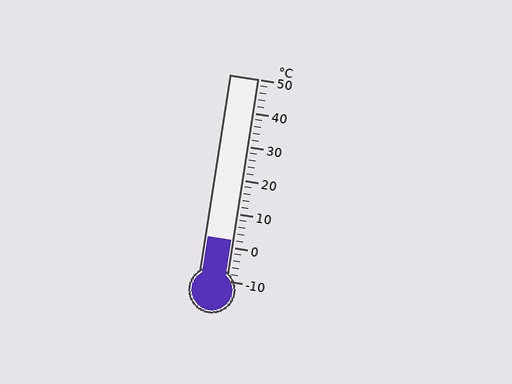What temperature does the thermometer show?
The thermometer shows approximately 2°C.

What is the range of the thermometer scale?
The thermometer scale ranges from -10°C to 50°C.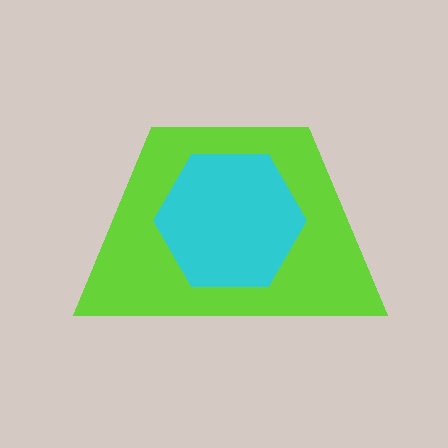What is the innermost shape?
The cyan hexagon.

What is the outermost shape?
The lime trapezoid.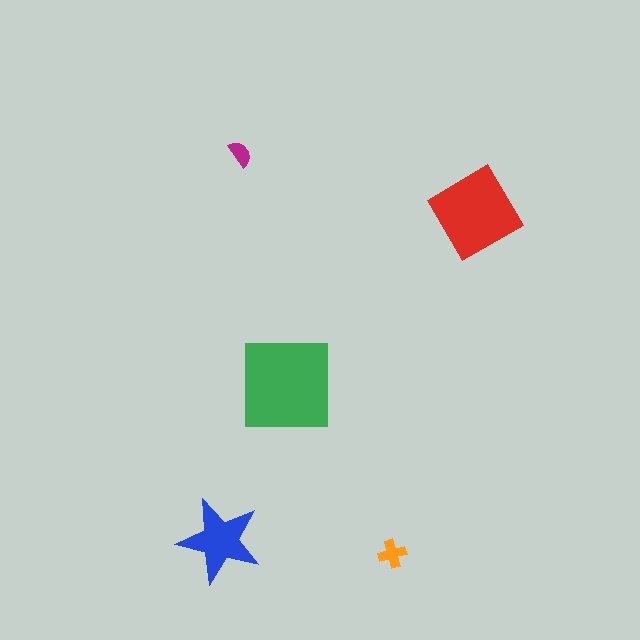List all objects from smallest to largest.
The magenta semicircle, the orange cross, the blue star, the red diamond, the green square.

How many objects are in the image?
There are 5 objects in the image.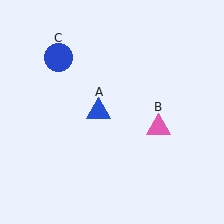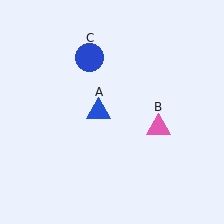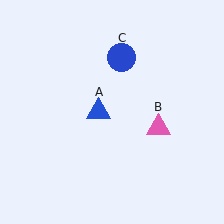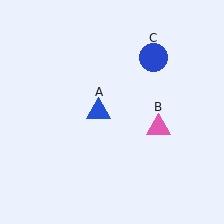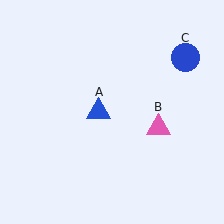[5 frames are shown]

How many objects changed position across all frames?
1 object changed position: blue circle (object C).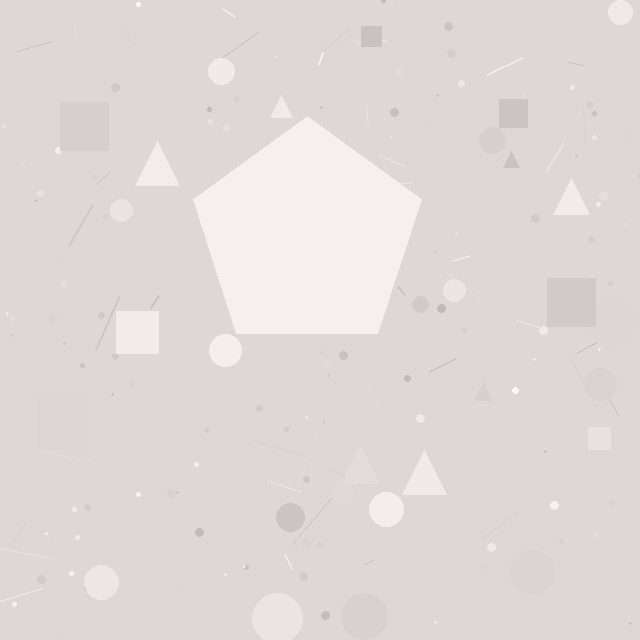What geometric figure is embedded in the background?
A pentagon is embedded in the background.